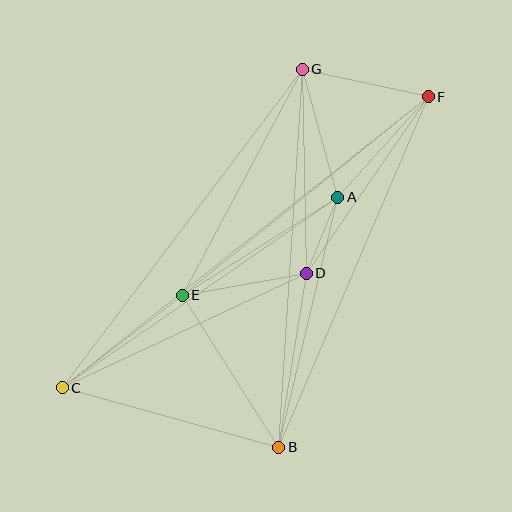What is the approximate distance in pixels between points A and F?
The distance between A and F is approximately 135 pixels.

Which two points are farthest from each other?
Points C and F are farthest from each other.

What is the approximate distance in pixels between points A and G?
The distance between A and G is approximately 133 pixels.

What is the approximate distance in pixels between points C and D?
The distance between C and D is approximately 269 pixels.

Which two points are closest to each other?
Points A and D are closest to each other.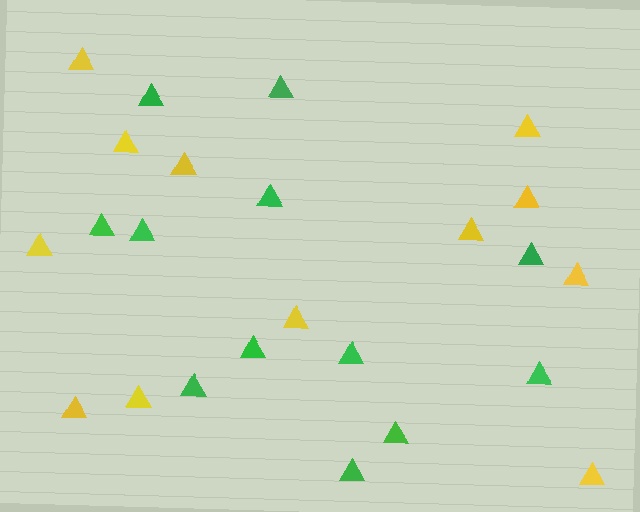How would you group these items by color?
There are 2 groups: one group of green triangles (12) and one group of yellow triangles (12).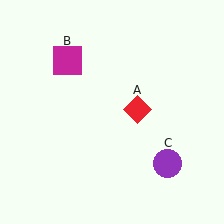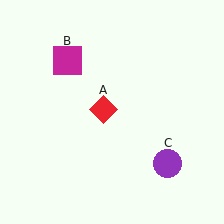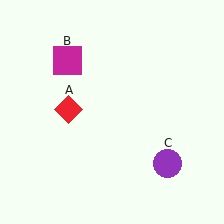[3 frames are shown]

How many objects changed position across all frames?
1 object changed position: red diamond (object A).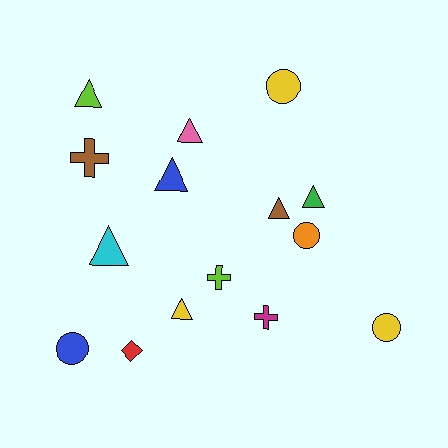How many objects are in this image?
There are 15 objects.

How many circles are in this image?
There are 4 circles.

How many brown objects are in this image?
There are 2 brown objects.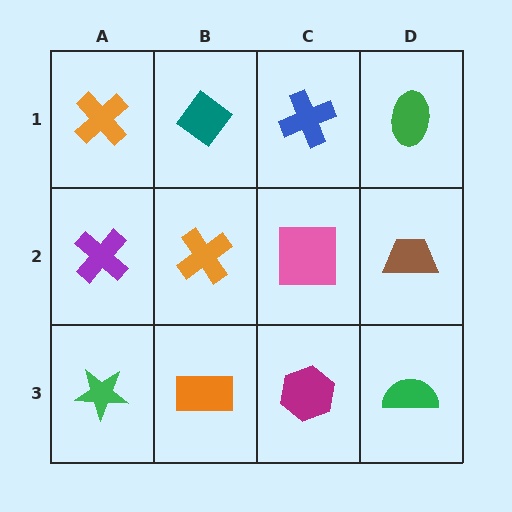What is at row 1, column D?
A green ellipse.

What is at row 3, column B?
An orange rectangle.